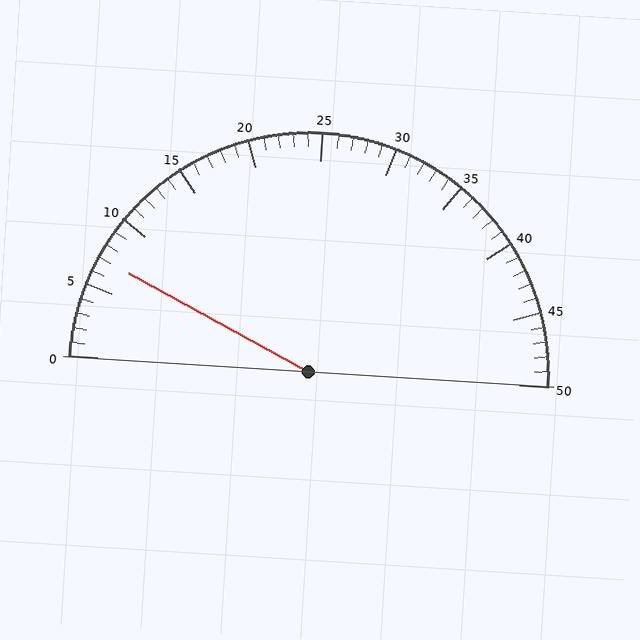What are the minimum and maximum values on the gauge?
The gauge ranges from 0 to 50.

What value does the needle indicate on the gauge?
The needle indicates approximately 7.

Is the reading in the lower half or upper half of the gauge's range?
The reading is in the lower half of the range (0 to 50).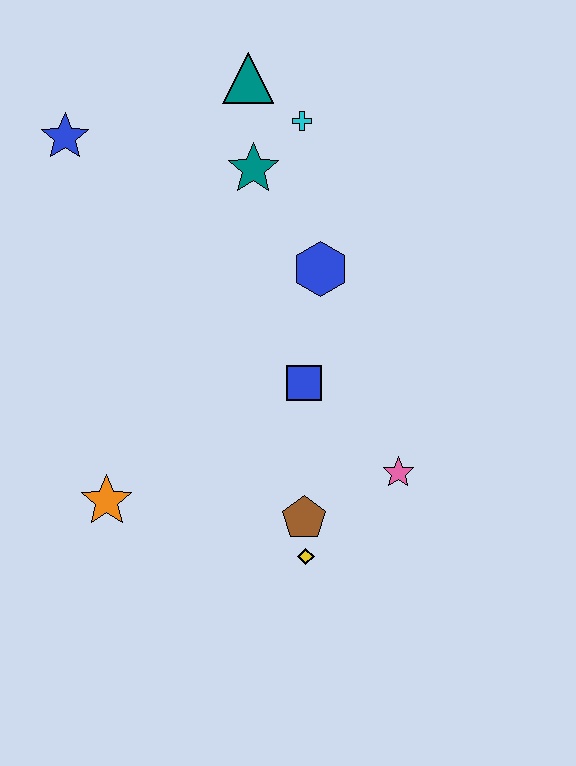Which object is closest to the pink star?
The brown pentagon is closest to the pink star.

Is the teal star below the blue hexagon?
No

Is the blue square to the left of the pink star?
Yes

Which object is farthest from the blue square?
The blue star is farthest from the blue square.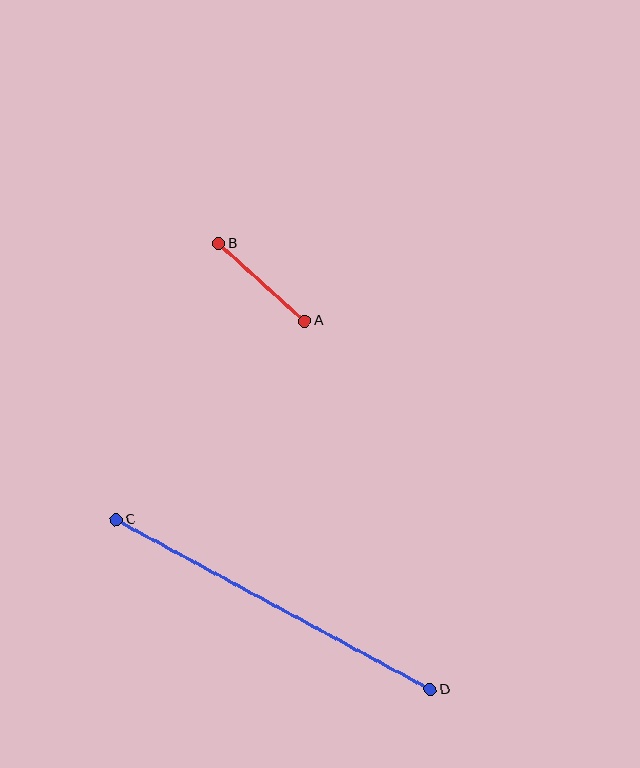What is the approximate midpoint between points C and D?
The midpoint is at approximately (273, 605) pixels.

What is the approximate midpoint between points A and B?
The midpoint is at approximately (262, 282) pixels.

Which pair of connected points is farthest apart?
Points C and D are farthest apart.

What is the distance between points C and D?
The distance is approximately 358 pixels.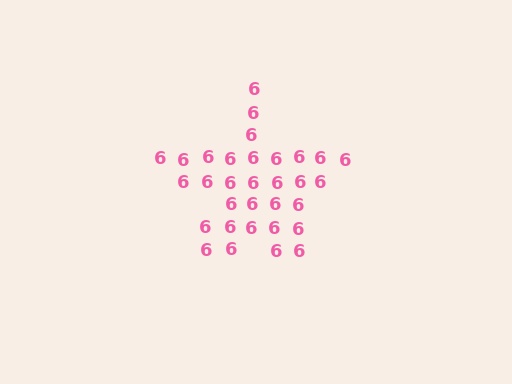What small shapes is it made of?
It is made of small digit 6's.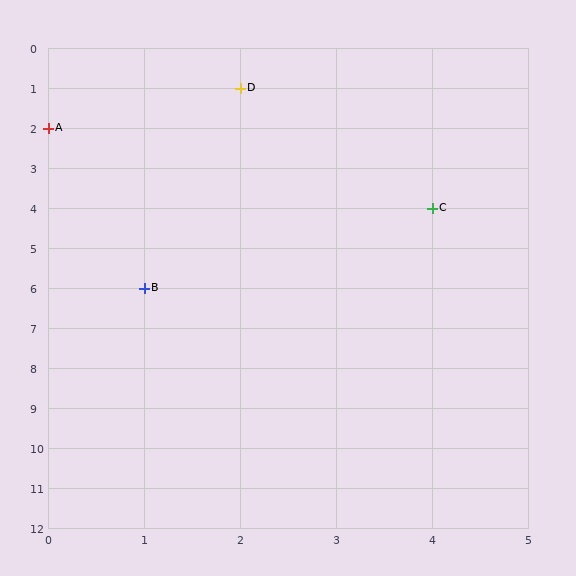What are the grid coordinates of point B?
Point B is at grid coordinates (1, 6).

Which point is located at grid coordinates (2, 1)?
Point D is at (2, 1).